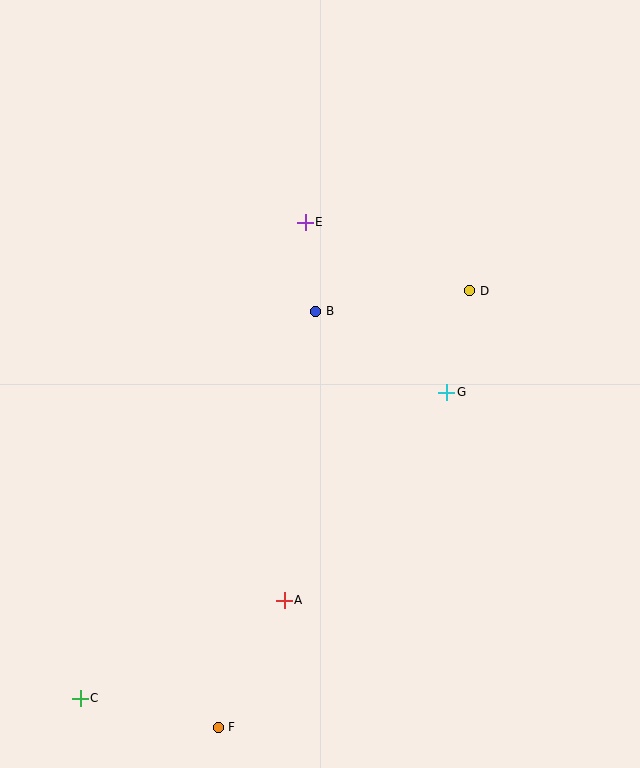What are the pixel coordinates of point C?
Point C is at (80, 698).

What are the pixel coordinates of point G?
Point G is at (447, 392).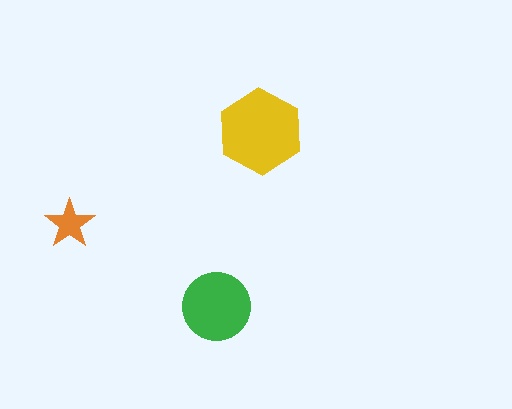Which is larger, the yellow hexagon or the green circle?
The yellow hexagon.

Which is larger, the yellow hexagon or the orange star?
The yellow hexagon.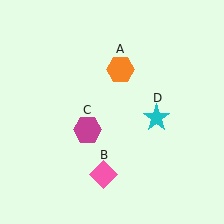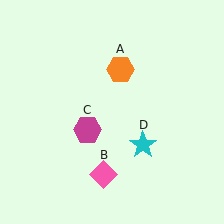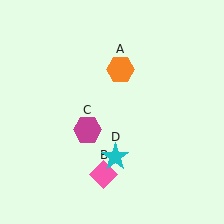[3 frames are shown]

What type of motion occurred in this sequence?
The cyan star (object D) rotated clockwise around the center of the scene.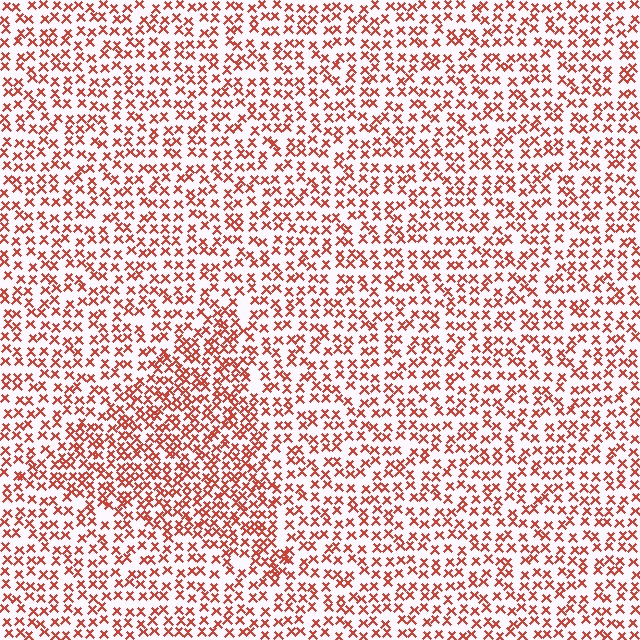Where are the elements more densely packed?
The elements are more densely packed inside the triangle boundary.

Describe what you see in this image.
The image contains small red elements arranged at two different densities. A triangle-shaped region is visible where the elements are more densely packed than the surrounding area.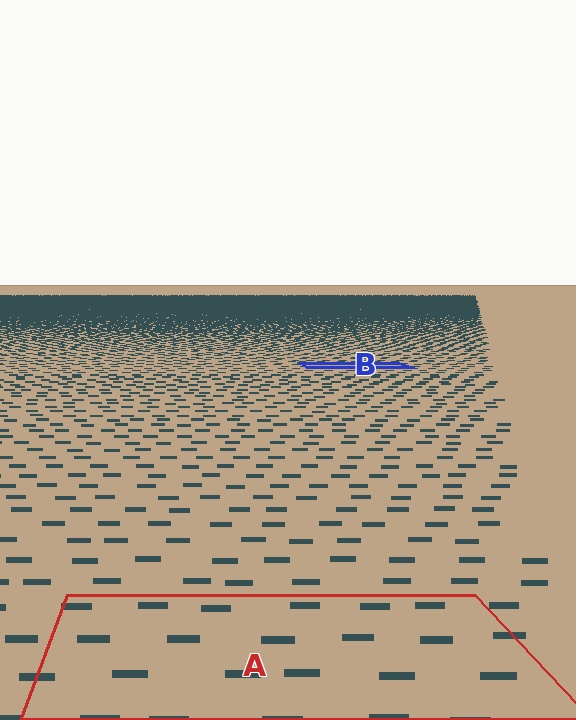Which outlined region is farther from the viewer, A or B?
Region B is farther from the viewer — the texture elements inside it appear smaller and more densely packed.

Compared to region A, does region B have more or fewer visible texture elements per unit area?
Region B has more texture elements per unit area — they are packed more densely because it is farther away.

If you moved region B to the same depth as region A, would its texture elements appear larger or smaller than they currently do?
They would appear larger. At a closer depth, the same texture elements are projected at a bigger on-screen size.